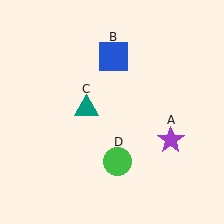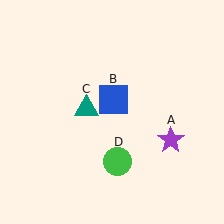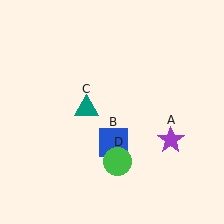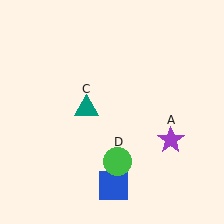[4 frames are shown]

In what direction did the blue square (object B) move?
The blue square (object B) moved down.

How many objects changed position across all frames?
1 object changed position: blue square (object B).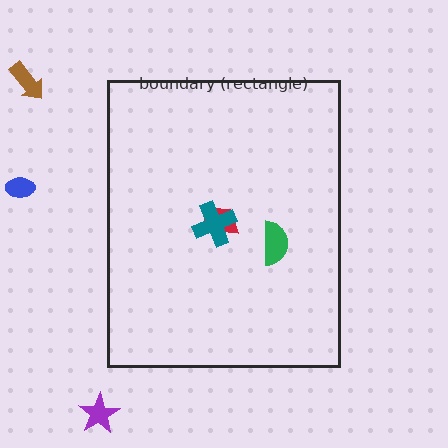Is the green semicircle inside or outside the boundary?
Inside.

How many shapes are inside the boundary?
3 inside, 3 outside.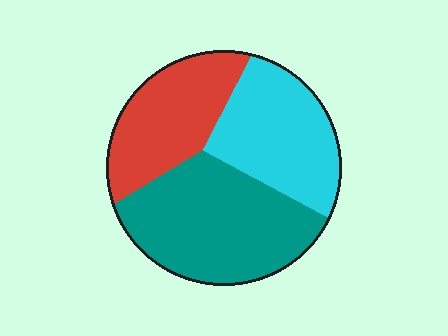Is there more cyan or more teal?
Teal.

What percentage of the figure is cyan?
Cyan covers around 30% of the figure.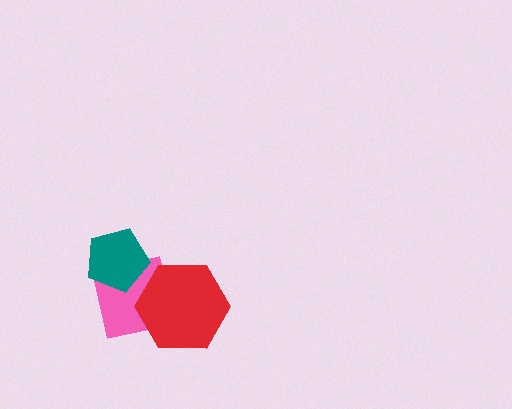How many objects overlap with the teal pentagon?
1 object overlaps with the teal pentagon.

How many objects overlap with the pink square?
2 objects overlap with the pink square.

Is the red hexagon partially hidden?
No, no other shape covers it.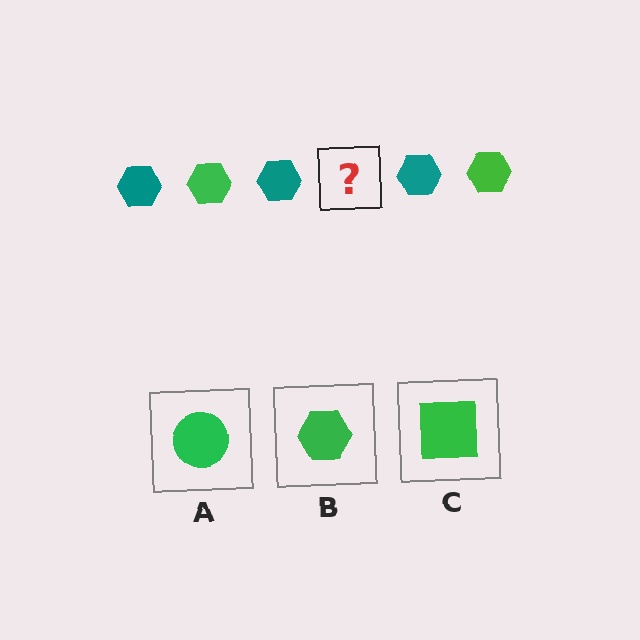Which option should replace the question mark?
Option B.